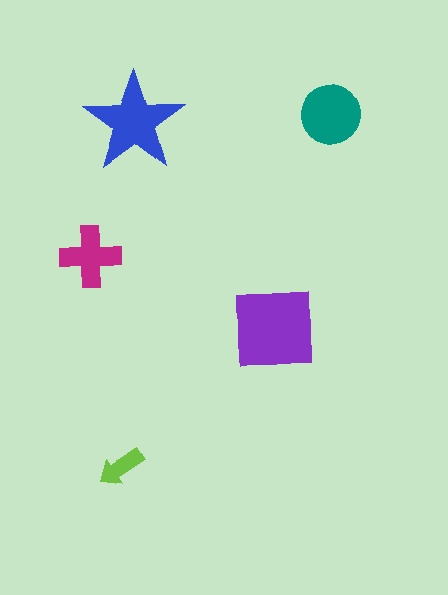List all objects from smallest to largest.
The lime arrow, the magenta cross, the teal circle, the blue star, the purple square.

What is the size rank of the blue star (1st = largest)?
2nd.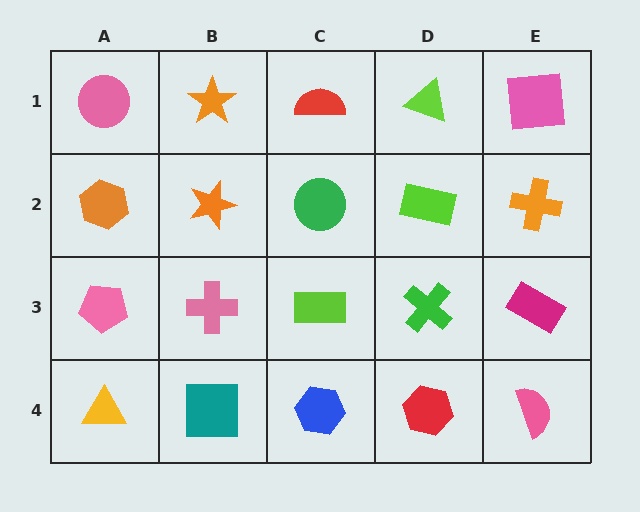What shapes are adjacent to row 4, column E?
A magenta rectangle (row 3, column E), a red hexagon (row 4, column D).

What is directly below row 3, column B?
A teal square.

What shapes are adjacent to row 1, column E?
An orange cross (row 2, column E), a lime triangle (row 1, column D).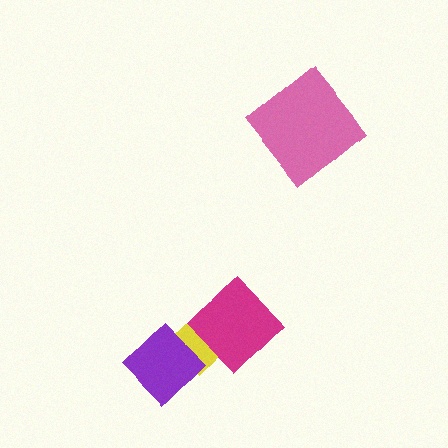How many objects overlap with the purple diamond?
1 object overlaps with the purple diamond.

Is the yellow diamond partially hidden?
Yes, it is partially covered by another shape.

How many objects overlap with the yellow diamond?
2 objects overlap with the yellow diamond.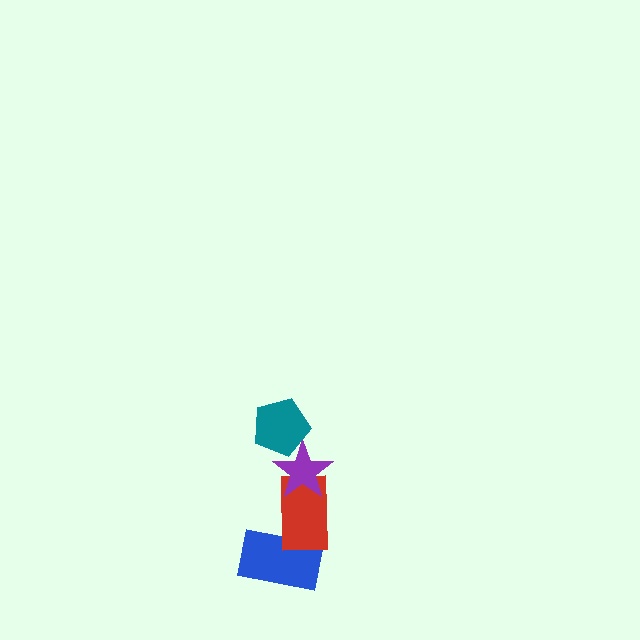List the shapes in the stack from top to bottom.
From top to bottom: the teal pentagon, the purple star, the red rectangle, the blue rectangle.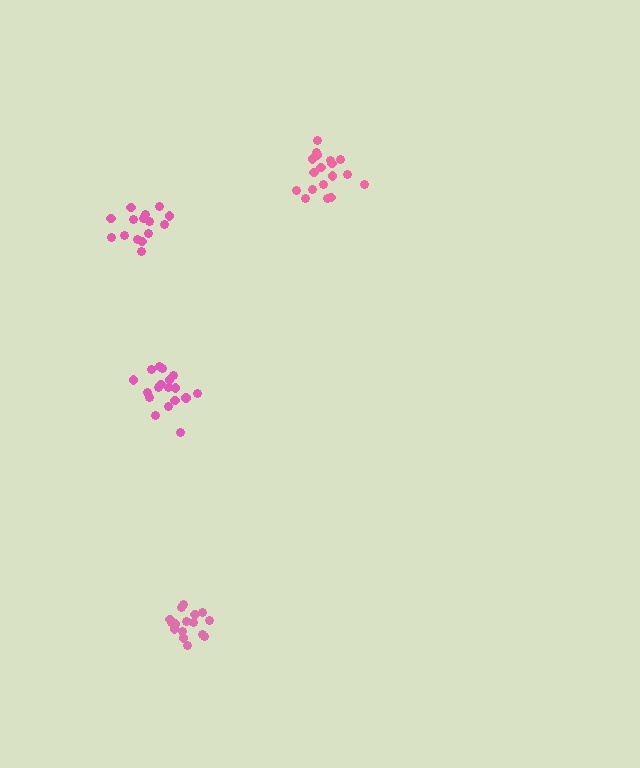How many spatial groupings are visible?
There are 4 spatial groupings.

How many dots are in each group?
Group 1: 18 dots, Group 2: 16 dots, Group 3: 18 dots, Group 4: 15 dots (67 total).